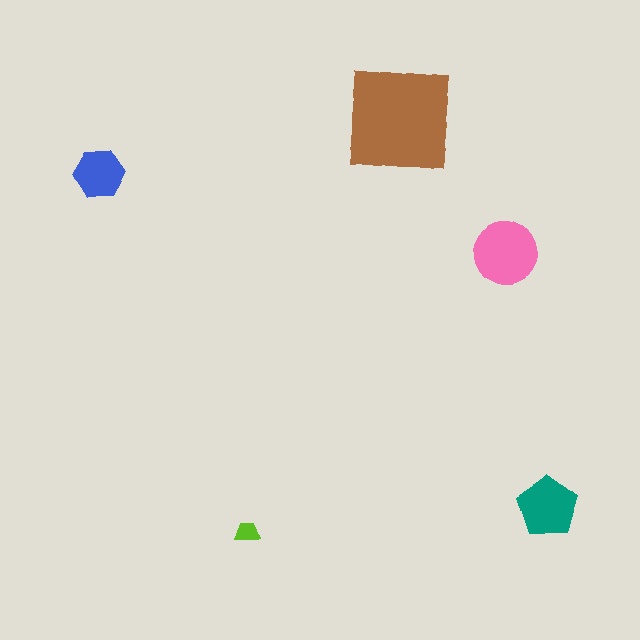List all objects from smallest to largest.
The lime trapezoid, the blue hexagon, the teal pentagon, the pink circle, the brown square.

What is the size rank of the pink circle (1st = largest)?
2nd.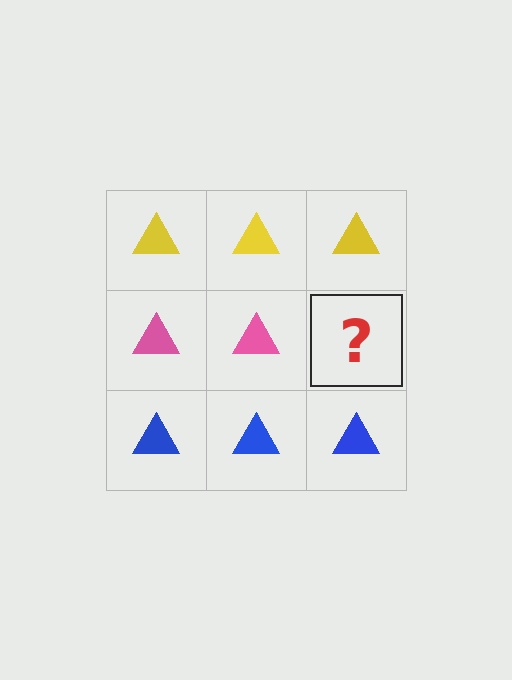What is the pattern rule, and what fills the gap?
The rule is that each row has a consistent color. The gap should be filled with a pink triangle.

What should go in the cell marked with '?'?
The missing cell should contain a pink triangle.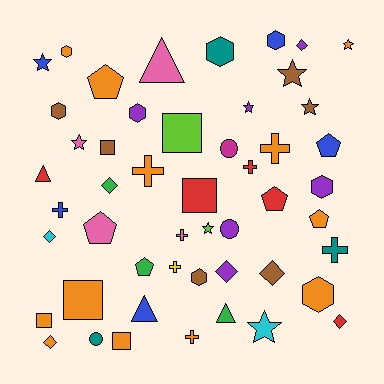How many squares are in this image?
There are 6 squares.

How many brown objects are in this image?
There are 6 brown objects.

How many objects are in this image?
There are 50 objects.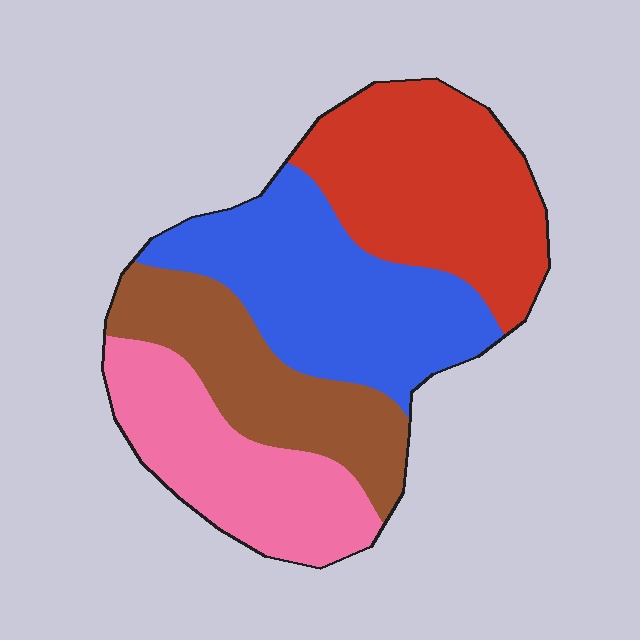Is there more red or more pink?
Red.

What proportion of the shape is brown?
Brown covers around 20% of the shape.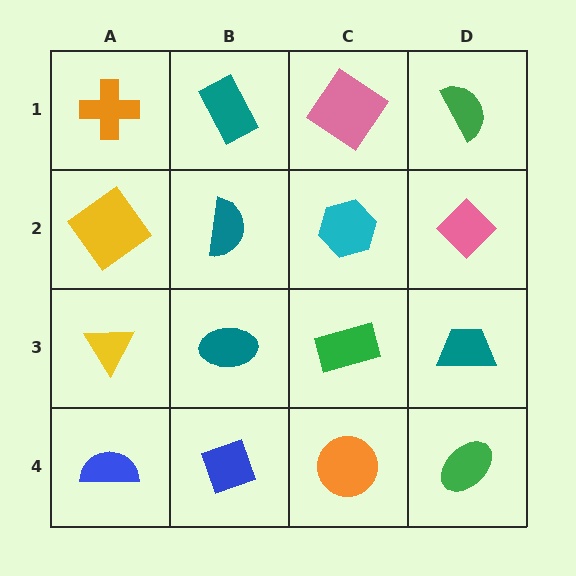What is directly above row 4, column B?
A teal ellipse.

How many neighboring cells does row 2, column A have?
3.